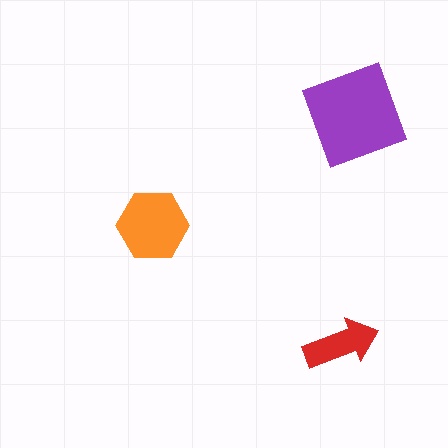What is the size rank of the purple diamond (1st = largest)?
1st.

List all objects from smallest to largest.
The red arrow, the orange hexagon, the purple diamond.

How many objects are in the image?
There are 3 objects in the image.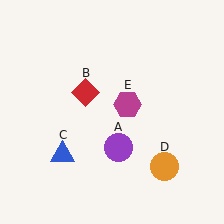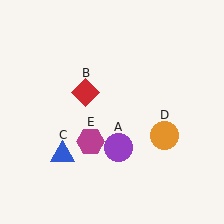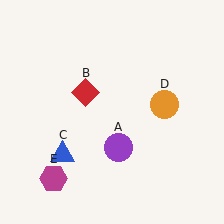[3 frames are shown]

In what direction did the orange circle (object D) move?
The orange circle (object D) moved up.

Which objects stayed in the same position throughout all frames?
Purple circle (object A) and red diamond (object B) and blue triangle (object C) remained stationary.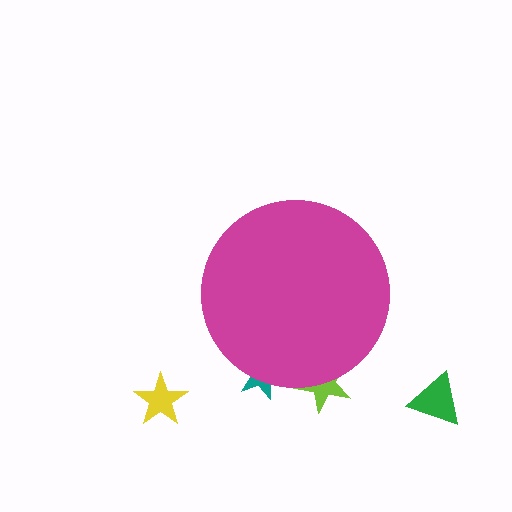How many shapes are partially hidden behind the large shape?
2 shapes are partially hidden.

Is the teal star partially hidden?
Yes, the teal star is partially hidden behind the magenta circle.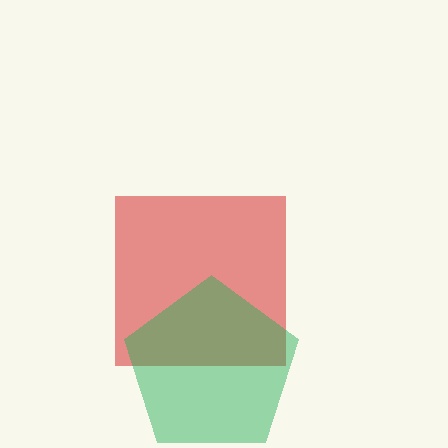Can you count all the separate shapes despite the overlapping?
Yes, there are 2 separate shapes.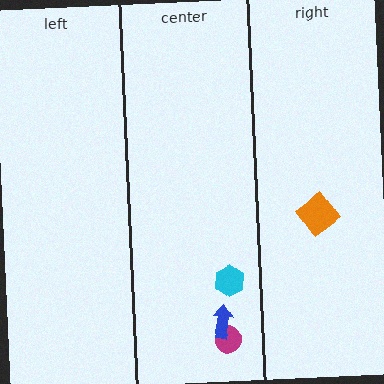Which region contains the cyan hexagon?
The center region.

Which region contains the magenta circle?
The center region.